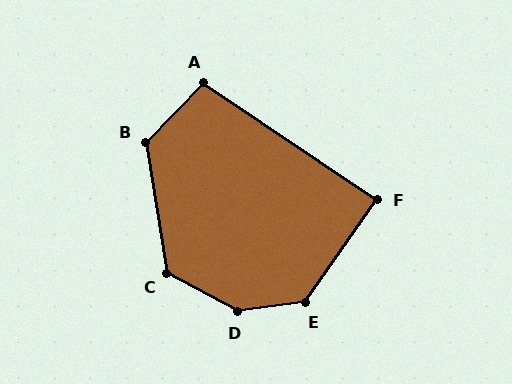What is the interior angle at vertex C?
Approximately 127 degrees (obtuse).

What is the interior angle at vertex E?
Approximately 132 degrees (obtuse).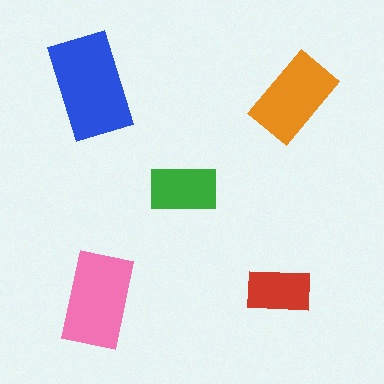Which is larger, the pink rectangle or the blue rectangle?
The blue one.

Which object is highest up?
The blue rectangle is topmost.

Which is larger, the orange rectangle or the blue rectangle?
The blue one.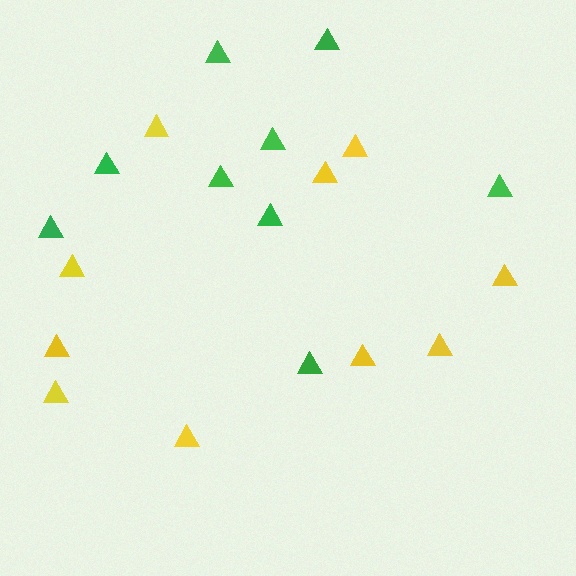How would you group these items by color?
There are 2 groups: one group of yellow triangles (10) and one group of green triangles (9).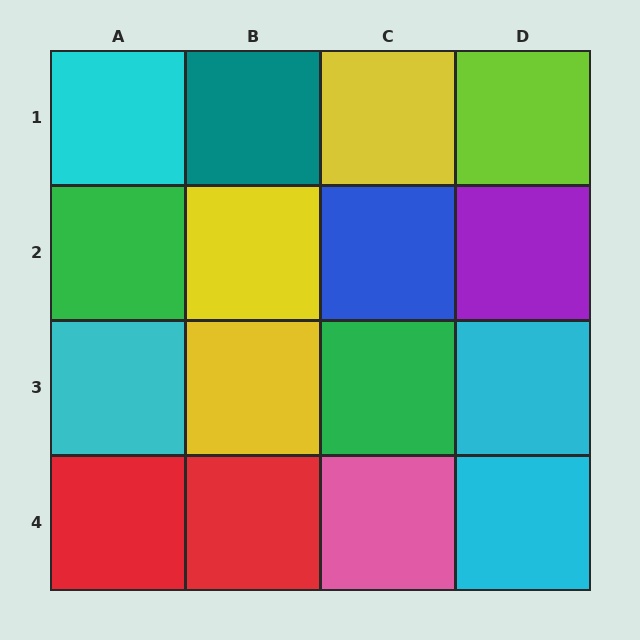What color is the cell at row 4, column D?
Cyan.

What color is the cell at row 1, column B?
Teal.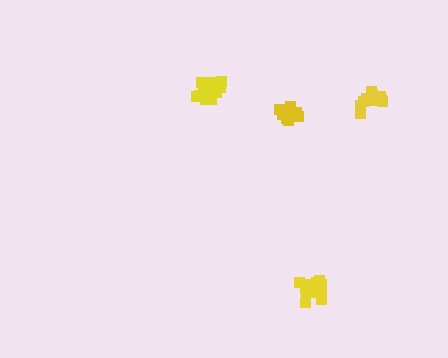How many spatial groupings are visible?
There are 4 spatial groupings.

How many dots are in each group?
Group 1: 14 dots, Group 2: 10 dots, Group 3: 13 dots, Group 4: 11 dots (48 total).